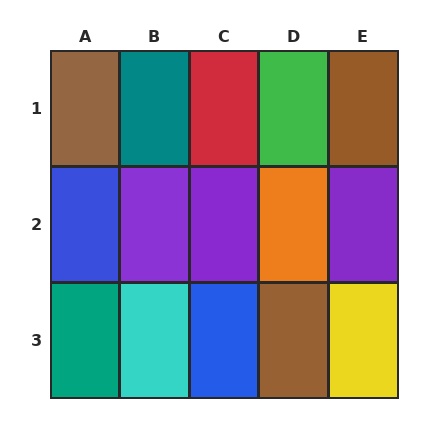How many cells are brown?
3 cells are brown.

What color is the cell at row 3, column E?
Yellow.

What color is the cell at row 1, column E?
Brown.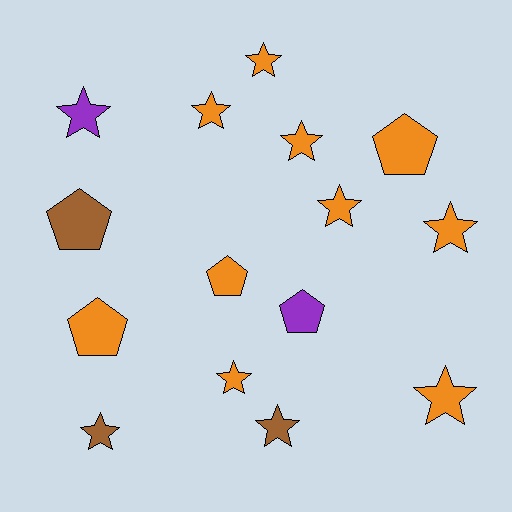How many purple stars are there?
There is 1 purple star.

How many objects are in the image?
There are 15 objects.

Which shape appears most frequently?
Star, with 10 objects.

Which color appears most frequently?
Orange, with 10 objects.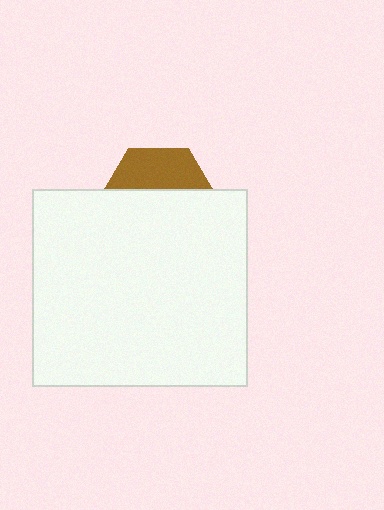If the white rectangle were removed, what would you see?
You would see the complete brown hexagon.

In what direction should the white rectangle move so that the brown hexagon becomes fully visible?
The white rectangle should move down. That is the shortest direction to clear the overlap and leave the brown hexagon fully visible.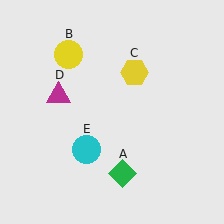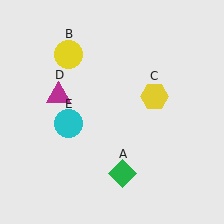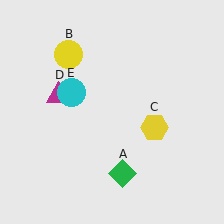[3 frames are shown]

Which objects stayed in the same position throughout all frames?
Green diamond (object A) and yellow circle (object B) and magenta triangle (object D) remained stationary.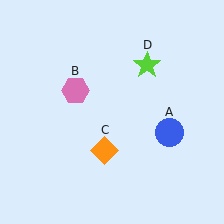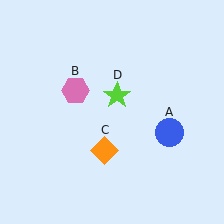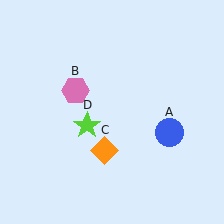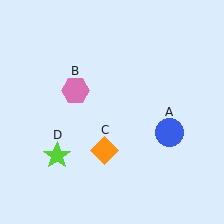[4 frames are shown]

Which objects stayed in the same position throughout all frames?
Blue circle (object A) and pink hexagon (object B) and orange diamond (object C) remained stationary.